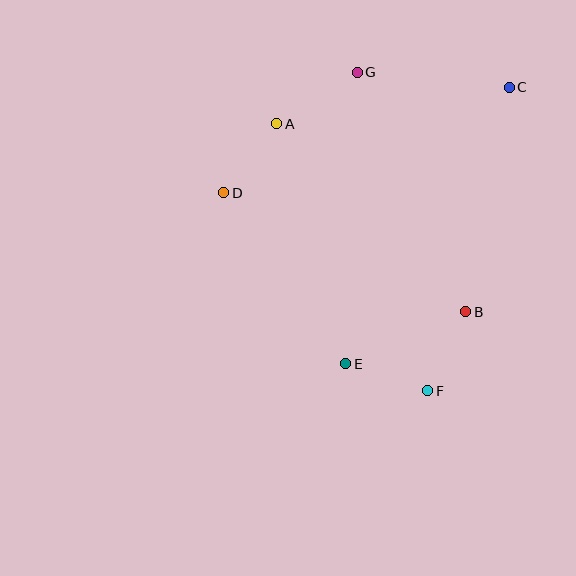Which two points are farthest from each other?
Points F and G are farthest from each other.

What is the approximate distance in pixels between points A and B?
The distance between A and B is approximately 266 pixels.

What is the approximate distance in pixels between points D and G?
The distance between D and G is approximately 180 pixels.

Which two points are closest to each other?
Points E and F are closest to each other.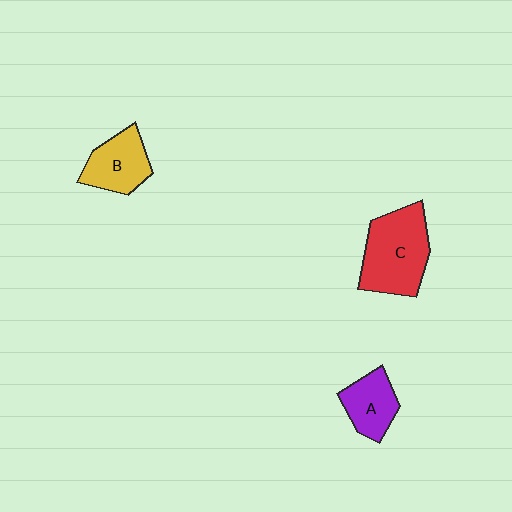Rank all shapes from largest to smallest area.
From largest to smallest: C (red), B (yellow), A (purple).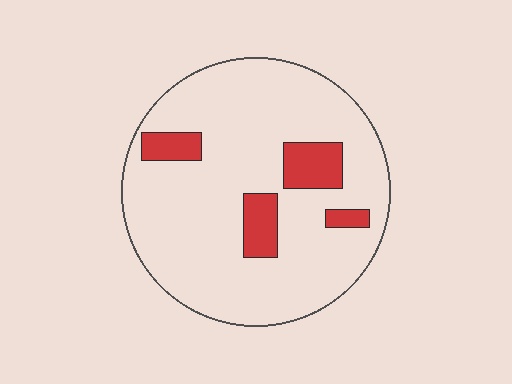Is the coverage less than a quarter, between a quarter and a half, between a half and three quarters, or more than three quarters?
Less than a quarter.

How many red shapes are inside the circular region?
4.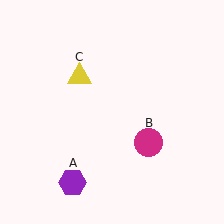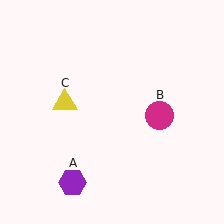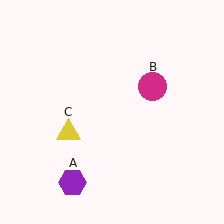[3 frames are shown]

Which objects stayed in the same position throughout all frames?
Purple hexagon (object A) remained stationary.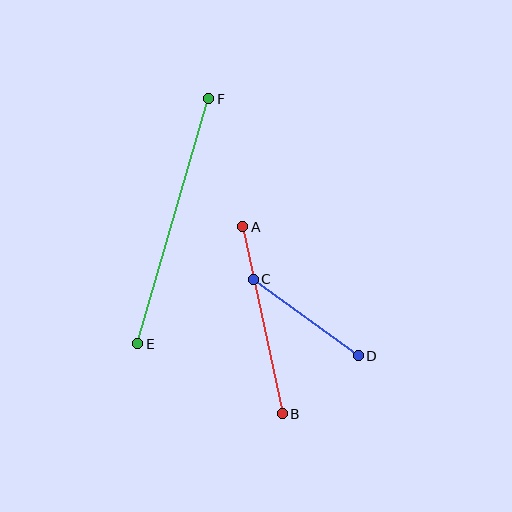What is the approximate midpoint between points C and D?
The midpoint is at approximately (306, 317) pixels.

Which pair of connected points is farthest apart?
Points E and F are farthest apart.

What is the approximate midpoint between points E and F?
The midpoint is at approximately (173, 221) pixels.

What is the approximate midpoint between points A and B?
The midpoint is at approximately (263, 320) pixels.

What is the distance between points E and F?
The distance is approximately 255 pixels.